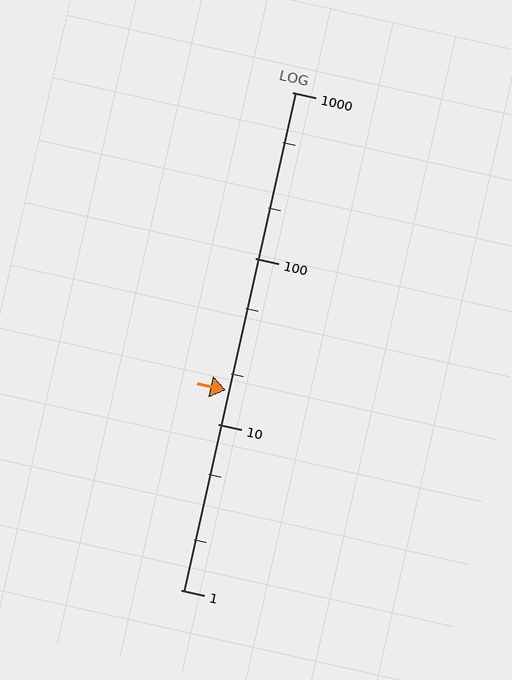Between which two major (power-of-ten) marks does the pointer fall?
The pointer is between 10 and 100.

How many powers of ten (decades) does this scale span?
The scale spans 3 decades, from 1 to 1000.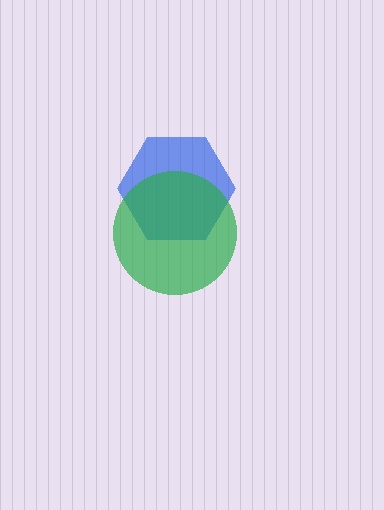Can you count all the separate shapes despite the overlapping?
Yes, there are 2 separate shapes.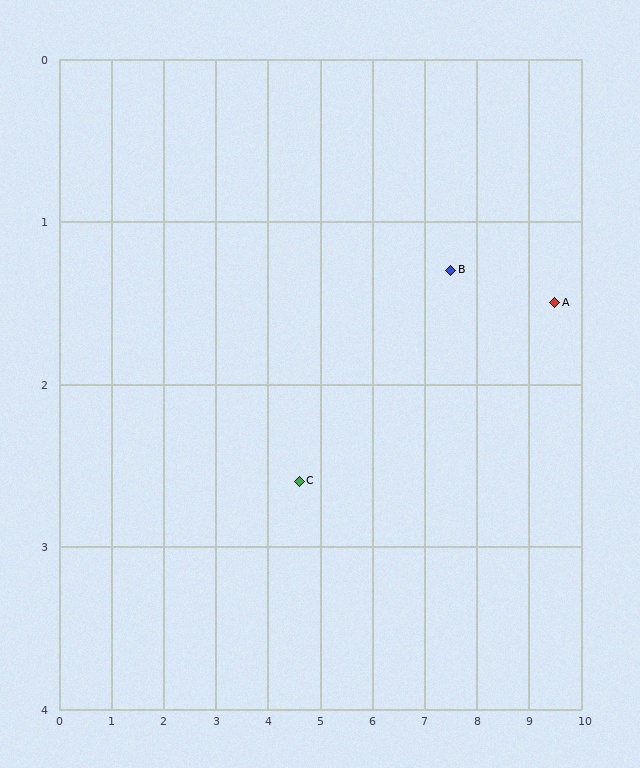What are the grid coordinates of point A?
Point A is at approximately (9.5, 1.5).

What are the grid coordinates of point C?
Point C is at approximately (4.6, 2.6).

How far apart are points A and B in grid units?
Points A and B are about 2.0 grid units apart.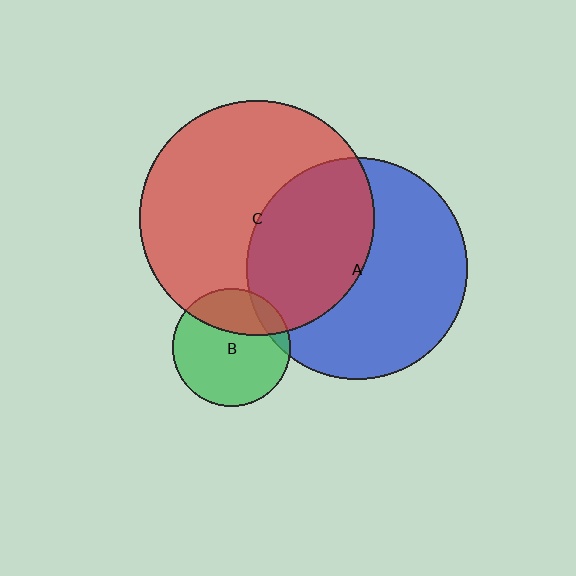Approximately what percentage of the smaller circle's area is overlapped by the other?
Approximately 30%.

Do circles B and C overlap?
Yes.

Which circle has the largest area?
Circle C (red).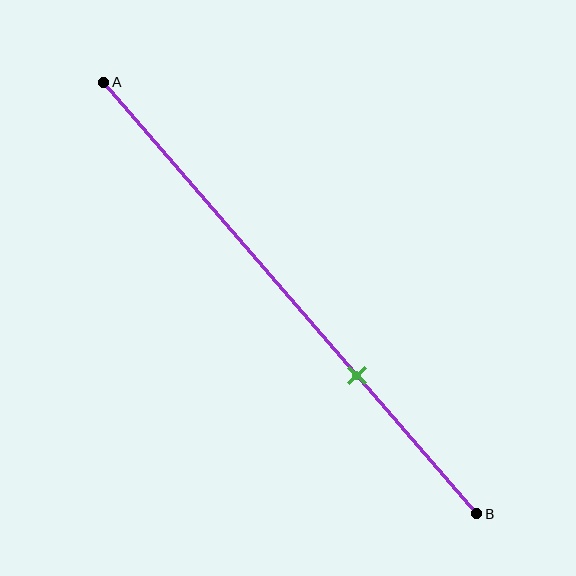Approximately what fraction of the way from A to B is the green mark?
The green mark is approximately 70% of the way from A to B.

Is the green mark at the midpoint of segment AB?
No, the mark is at about 70% from A, not at the 50% midpoint.